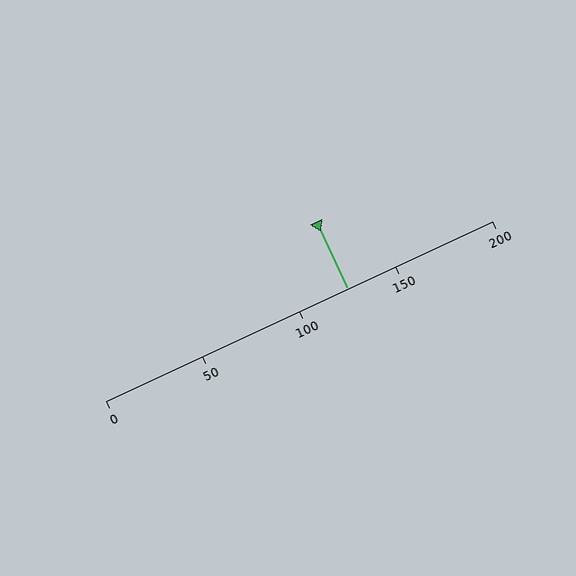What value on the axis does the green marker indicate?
The marker indicates approximately 125.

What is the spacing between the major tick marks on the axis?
The major ticks are spaced 50 apart.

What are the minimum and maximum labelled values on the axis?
The axis runs from 0 to 200.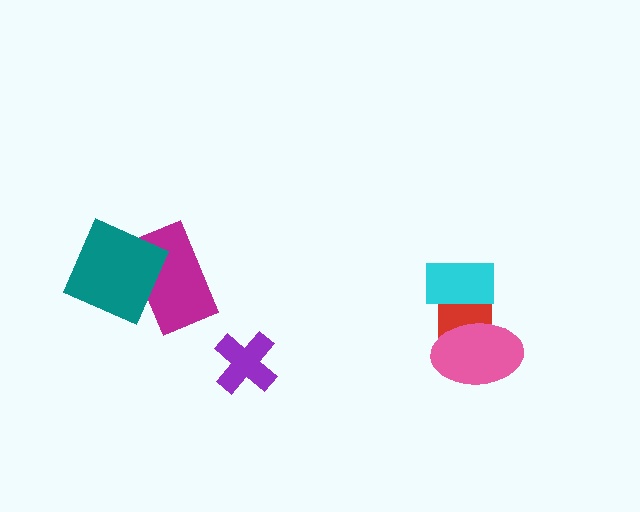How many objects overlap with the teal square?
1 object overlaps with the teal square.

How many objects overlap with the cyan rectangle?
1 object overlaps with the cyan rectangle.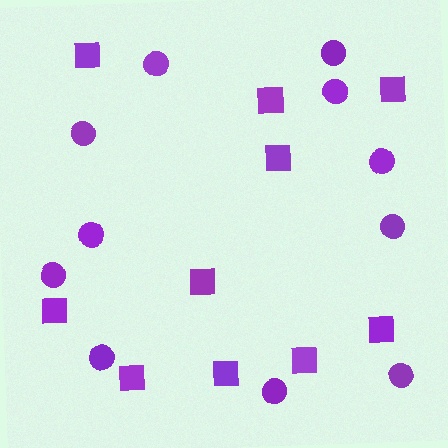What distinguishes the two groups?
There are 2 groups: one group of squares (10) and one group of circles (11).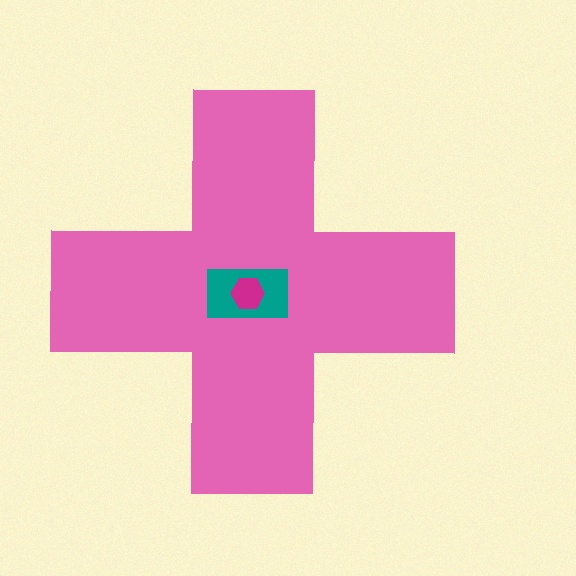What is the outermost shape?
The pink cross.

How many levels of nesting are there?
3.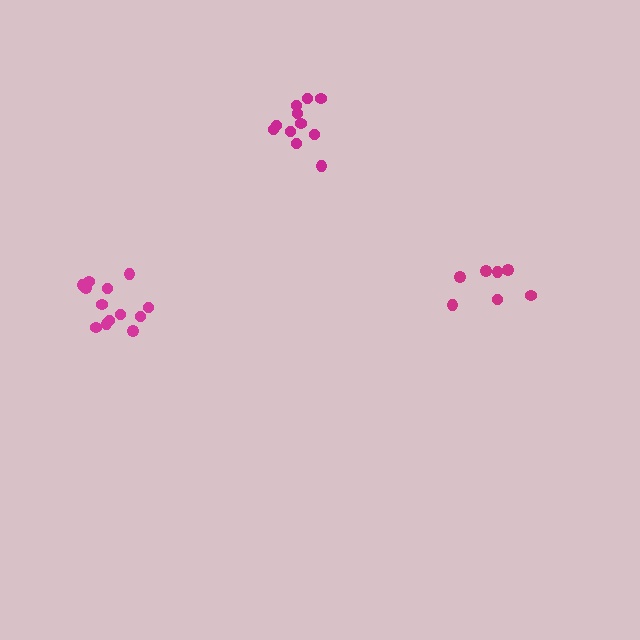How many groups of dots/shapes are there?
There are 3 groups.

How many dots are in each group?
Group 1: 13 dots, Group 2: 7 dots, Group 3: 11 dots (31 total).